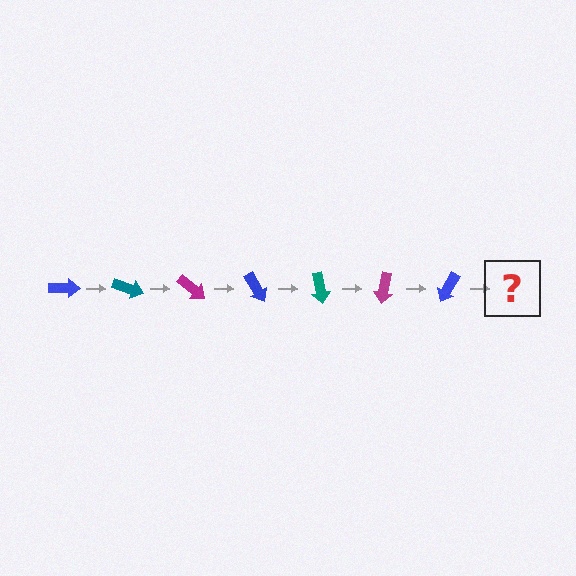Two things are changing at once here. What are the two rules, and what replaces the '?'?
The two rules are that it rotates 20 degrees each step and the color cycles through blue, teal, and magenta. The '?' should be a teal arrow, rotated 140 degrees from the start.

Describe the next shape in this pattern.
It should be a teal arrow, rotated 140 degrees from the start.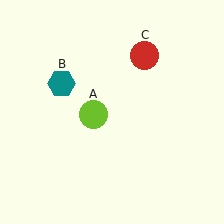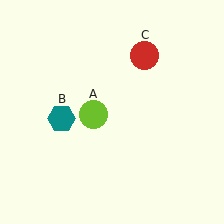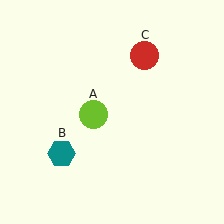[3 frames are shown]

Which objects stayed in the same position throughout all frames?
Lime circle (object A) and red circle (object C) remained stationary.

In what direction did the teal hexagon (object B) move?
The teal hexagon (object B) moved down.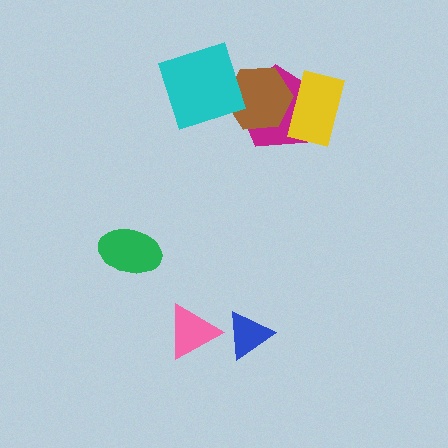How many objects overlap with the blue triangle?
0 objects overlap with the blue triangle.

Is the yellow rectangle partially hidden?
Yes, it is partially covered by another shape.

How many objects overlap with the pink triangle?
0 objects overlap with the pink triangle.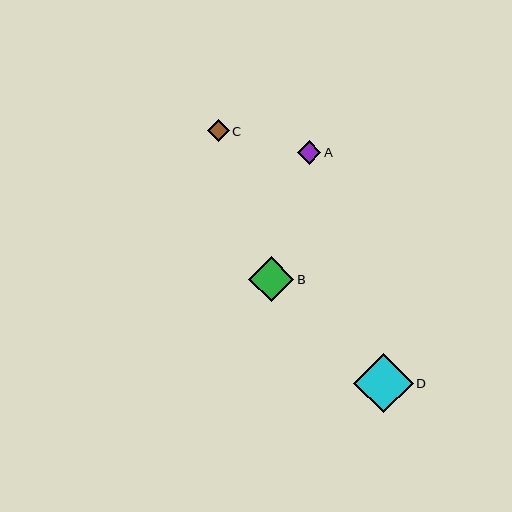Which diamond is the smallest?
Diamond C is the smallest with a size of approximately 22 pixels.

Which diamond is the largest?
Diamond D is the largest with a size of approximately 59 pixels.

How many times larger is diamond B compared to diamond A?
Diamond B is approximately 1.9 times the size of diamond A.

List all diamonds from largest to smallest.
From largest to smallest: D, B, A, C.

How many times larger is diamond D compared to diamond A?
Diamond D is approximately 2.5 times the size of diamond A.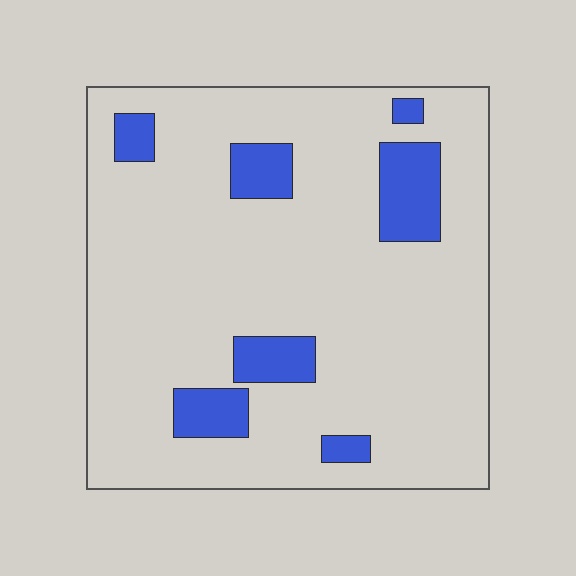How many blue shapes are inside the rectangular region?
7.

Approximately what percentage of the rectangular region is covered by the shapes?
Approximately 15%.